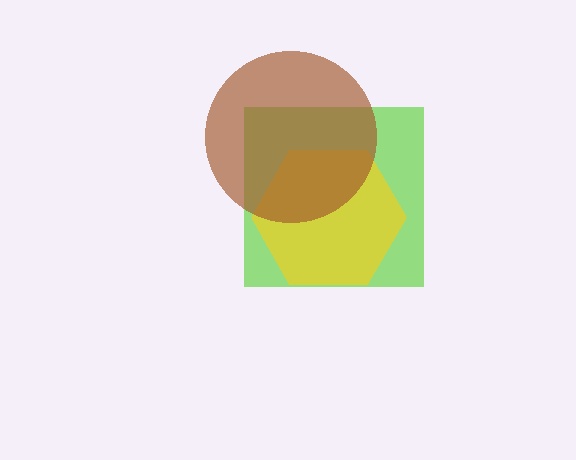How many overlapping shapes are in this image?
There are 3 overlapping shapes in the image.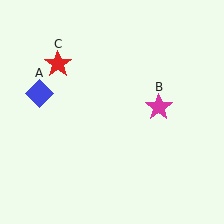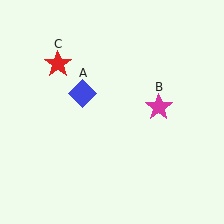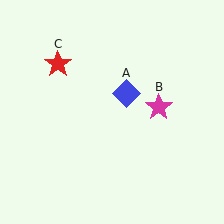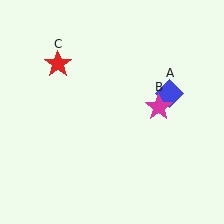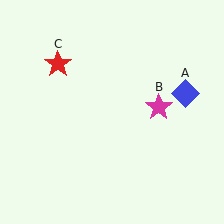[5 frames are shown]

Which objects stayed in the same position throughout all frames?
Magenta star (object B) and red star (object C) remained stationary.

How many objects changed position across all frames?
1 object changed position: blue diamond (object A).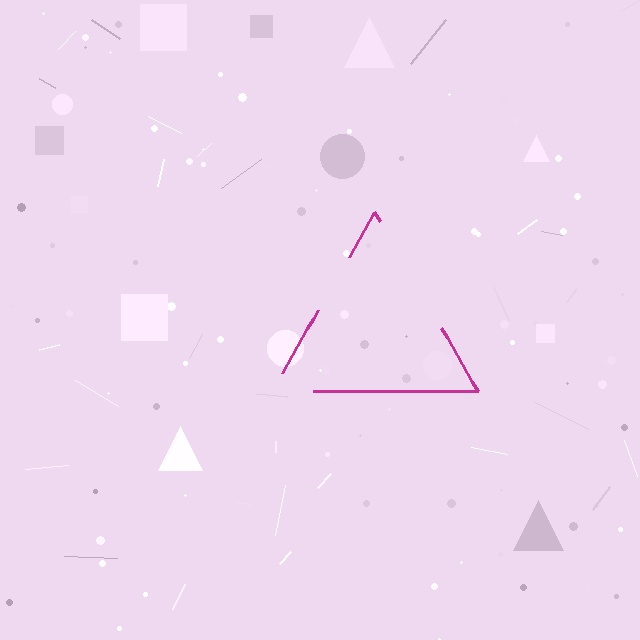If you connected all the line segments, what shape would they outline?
They would outline a triangle.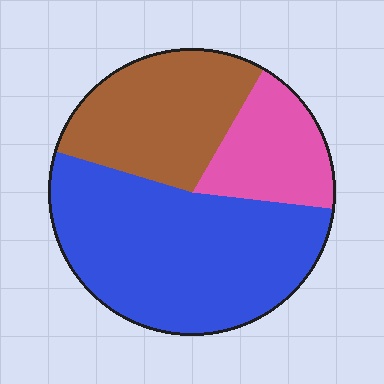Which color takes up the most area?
Blue, at roughly 55%.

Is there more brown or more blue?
Blue.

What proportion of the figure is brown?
Brown takes up between a quarter and a half of the figure.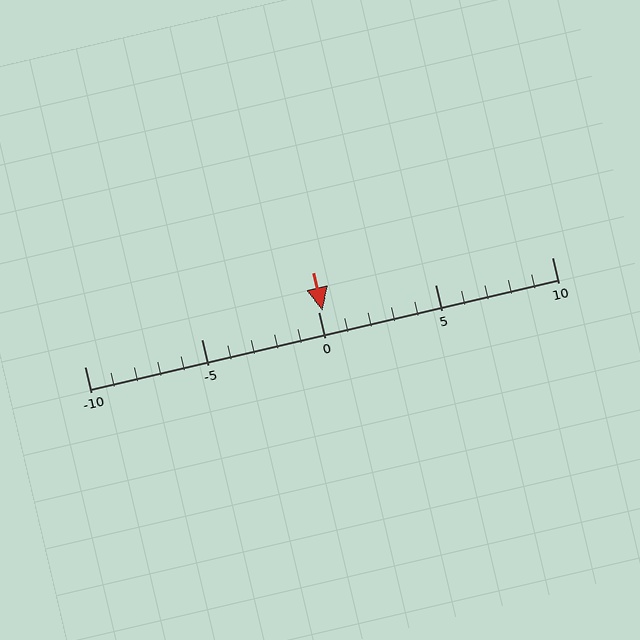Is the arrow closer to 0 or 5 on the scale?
The arrow is closer to 0.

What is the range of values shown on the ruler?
The ruler shows values from -10 to 10.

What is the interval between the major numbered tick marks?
The major tick marks are spaced 5 units apart.